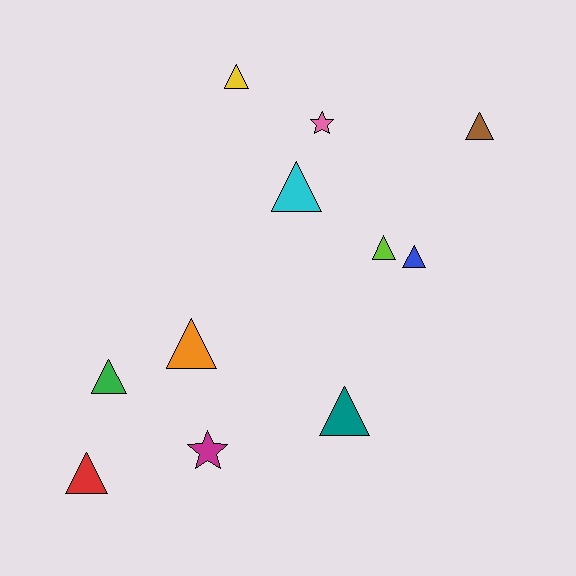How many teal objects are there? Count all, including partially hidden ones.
There is 1 teal object.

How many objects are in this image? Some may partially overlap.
There are 11 objects.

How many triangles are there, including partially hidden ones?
There are 9 triangles.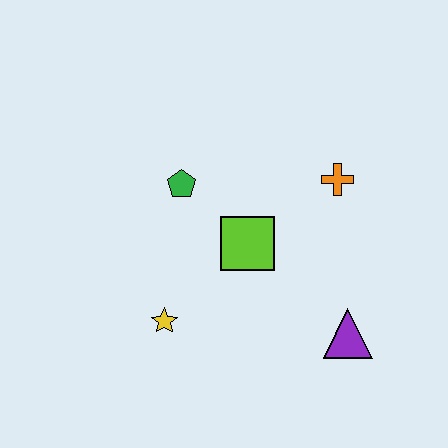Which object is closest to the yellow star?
The lime square is closest to the yellow star.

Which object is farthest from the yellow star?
The orange cross is farthest from the yellow star.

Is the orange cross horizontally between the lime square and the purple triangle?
Yes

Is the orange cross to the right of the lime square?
Yes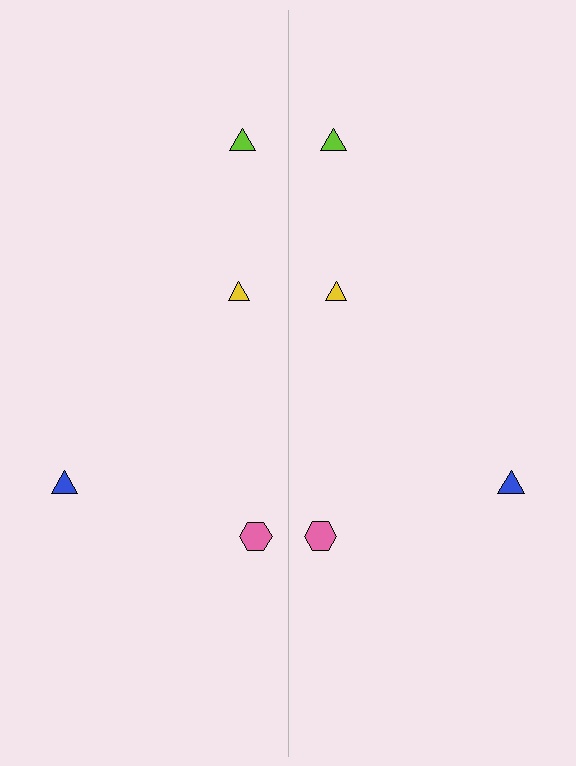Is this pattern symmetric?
Yes, this pattern has bilateral (reflection) symmetry.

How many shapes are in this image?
There are 8 shapes in this image.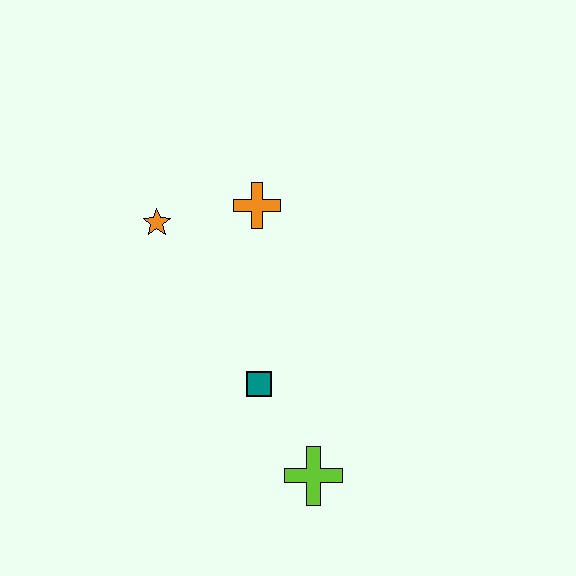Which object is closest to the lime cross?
The teal square is closest to the lime cross.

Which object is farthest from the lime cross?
The orange star is farthest from the lime cross.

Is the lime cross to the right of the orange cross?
Yes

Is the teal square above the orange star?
No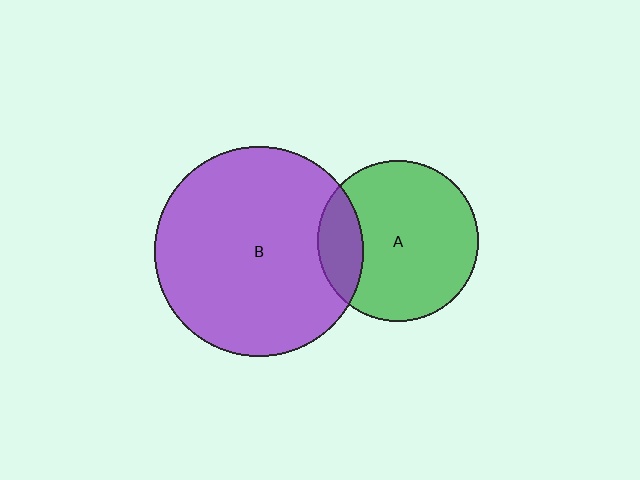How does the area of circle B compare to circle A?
Approximately 1.7 times.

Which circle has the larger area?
Circle B (purple).